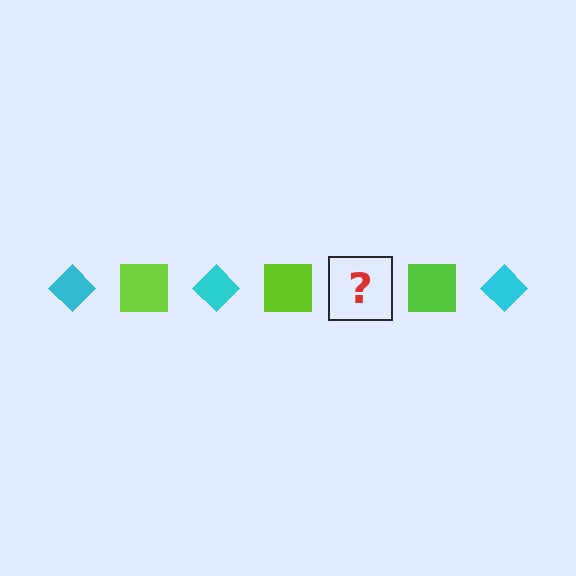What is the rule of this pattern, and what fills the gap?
The rule is that the pattern alternates between cyan diamond and lime square. The gap should be filled with a cyan diamond.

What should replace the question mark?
The question mark should be replaced with a cyan diamond.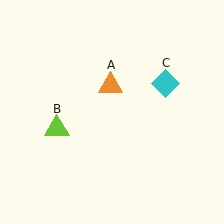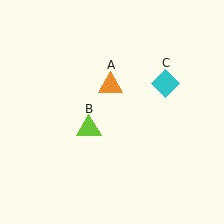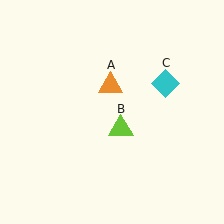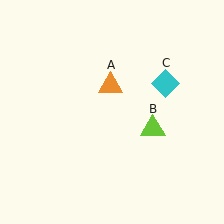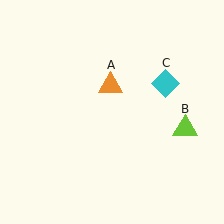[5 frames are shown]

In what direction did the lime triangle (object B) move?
The lime triangle (object B) moved right.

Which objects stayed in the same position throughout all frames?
Orange triangle (object A) and cyan diamond (object C) remained stationary.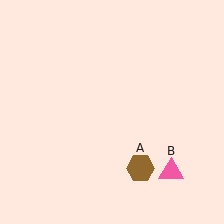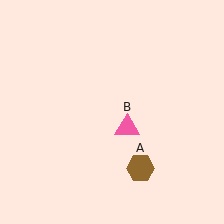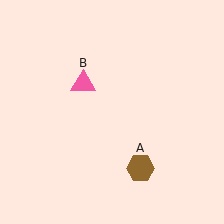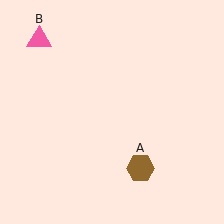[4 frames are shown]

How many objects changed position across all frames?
1 object changed position: pink triangle (object B).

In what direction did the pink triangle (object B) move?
The pink triangle (object B) moved up and to the left.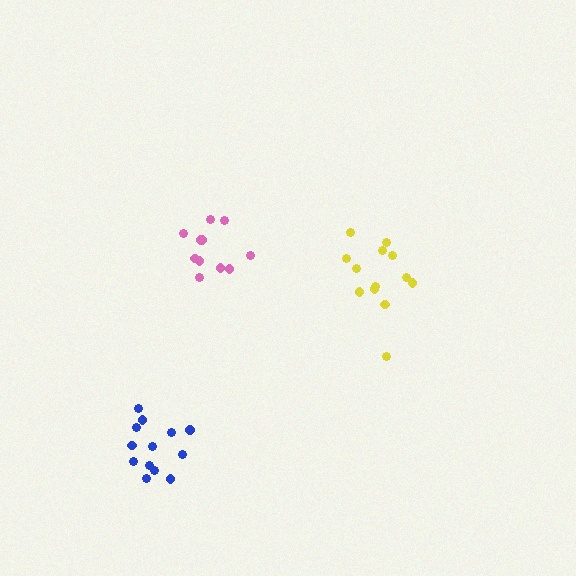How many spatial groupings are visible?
There are 3 spatial groupings.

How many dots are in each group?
Group 1: 13 dots, Group 2: 11 dots, Group 3: 13 dots (37 total).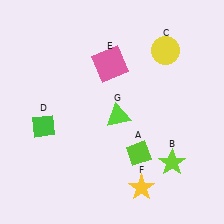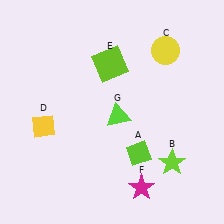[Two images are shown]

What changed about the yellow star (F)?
In Image 1, F is yellow. In Image 2, it changed to magenta.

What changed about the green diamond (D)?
In Image 1, D is green. In Image 2, it changed to yellow.